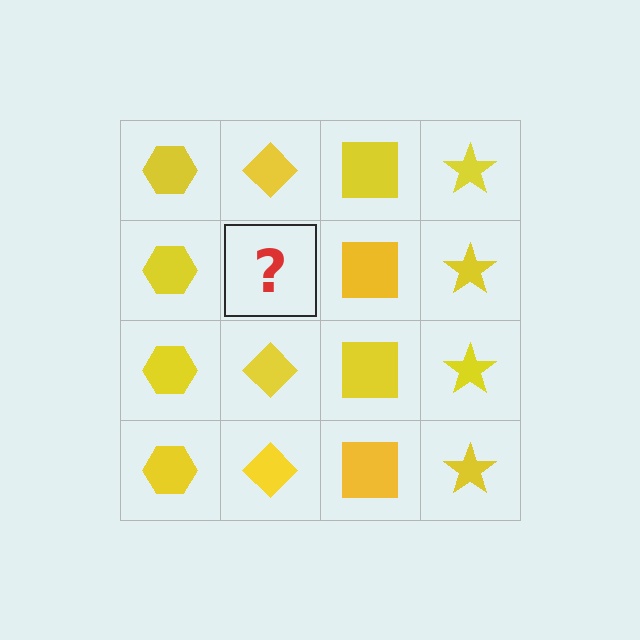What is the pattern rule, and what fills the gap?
The rule is that each column has a consistent shape. The gap should be filled with a yellow diamond.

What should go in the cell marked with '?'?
The missing cell should contain a yellow diamond.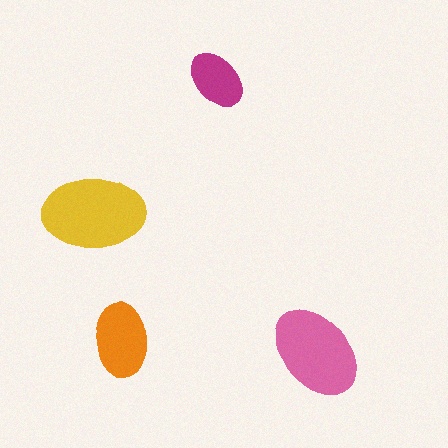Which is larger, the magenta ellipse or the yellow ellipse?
The yellow one.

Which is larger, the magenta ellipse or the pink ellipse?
The pink one.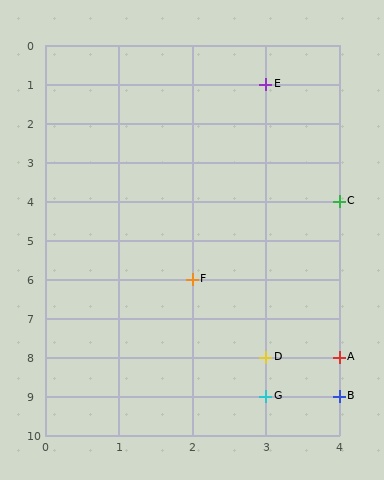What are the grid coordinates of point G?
Point G is at grid coordinates (3, 9).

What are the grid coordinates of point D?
Point D is at grid coordinates (3, 8).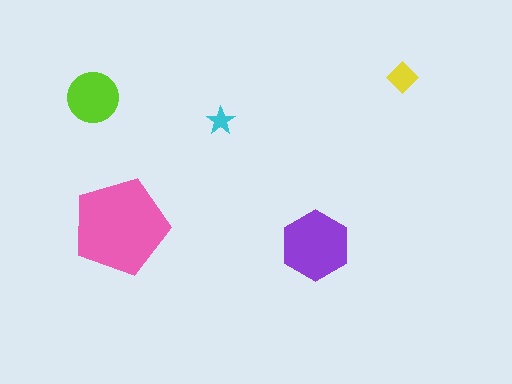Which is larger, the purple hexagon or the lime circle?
The purple hexagon.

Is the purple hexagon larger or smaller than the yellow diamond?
Larger.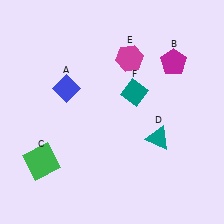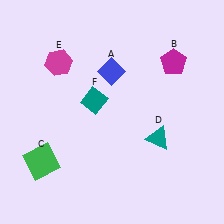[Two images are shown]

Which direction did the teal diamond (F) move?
The teal diamond (F) moved left.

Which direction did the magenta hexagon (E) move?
The magenta hexagon (E) moved left.